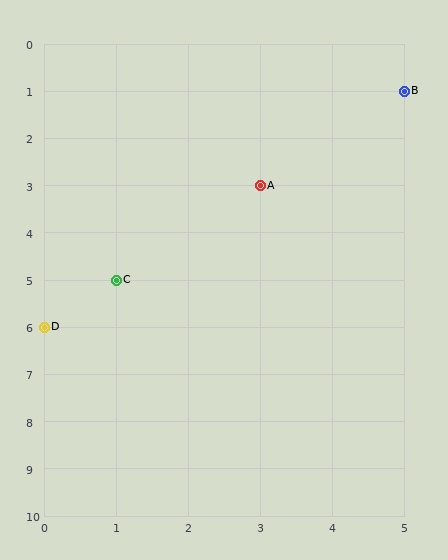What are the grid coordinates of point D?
Point D is at grid coordinates (0, 6).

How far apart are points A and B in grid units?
Points A and B are 2 columns and 2 rows apart (about 2.8 grid units diagonally).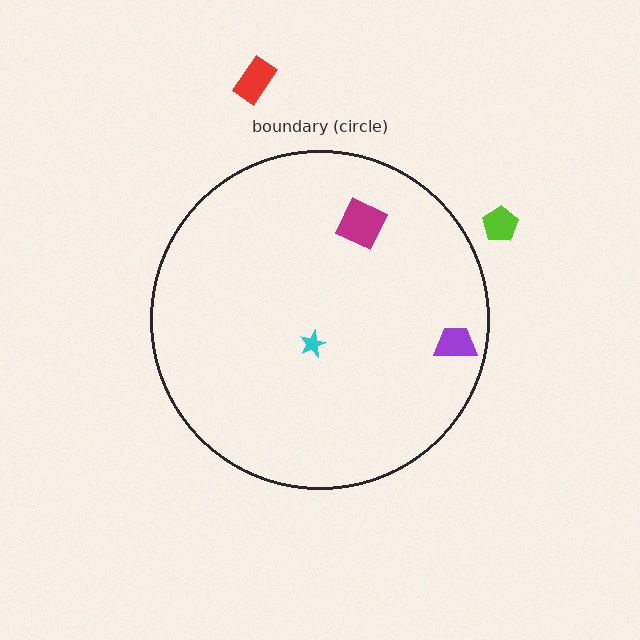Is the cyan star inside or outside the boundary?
Inside.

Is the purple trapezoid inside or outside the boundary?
Inside.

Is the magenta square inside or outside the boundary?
Inside.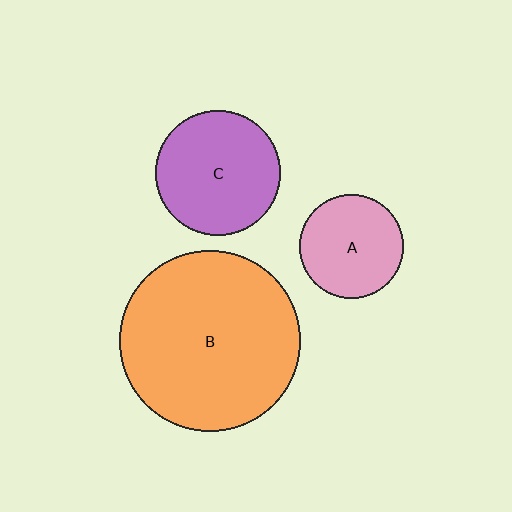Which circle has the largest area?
Circle B (orange).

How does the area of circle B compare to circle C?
Approximately 2.1 times.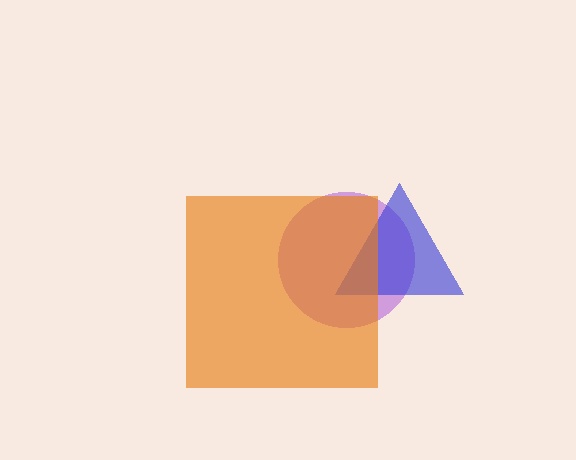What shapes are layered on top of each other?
The layered shapes are: a purple circle, a blue triangle, an orange square.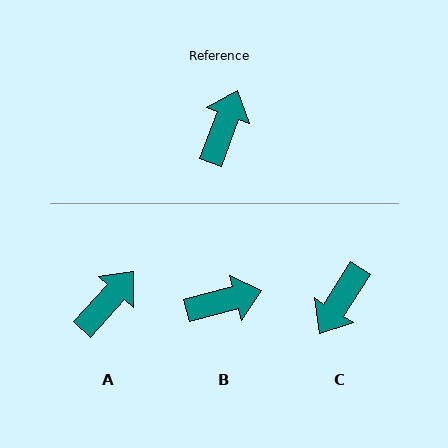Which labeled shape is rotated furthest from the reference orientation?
C, about 168 degrees away.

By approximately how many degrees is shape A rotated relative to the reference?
Approximately 21 degrees clockwise.